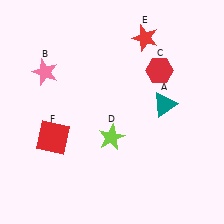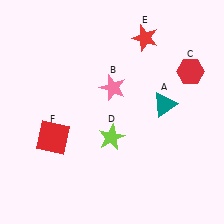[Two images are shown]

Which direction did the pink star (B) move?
The pink star (B) moved right.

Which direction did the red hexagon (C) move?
The red hexagon (C) moved right.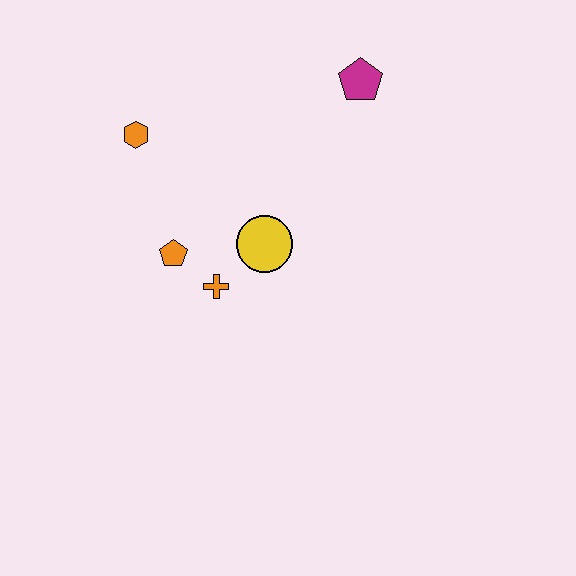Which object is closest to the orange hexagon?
The orange pentagon is closest to the orange hexagon.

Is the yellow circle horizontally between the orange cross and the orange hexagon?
No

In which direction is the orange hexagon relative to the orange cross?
The orange hexagon is above the orange cross.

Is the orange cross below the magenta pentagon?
Yes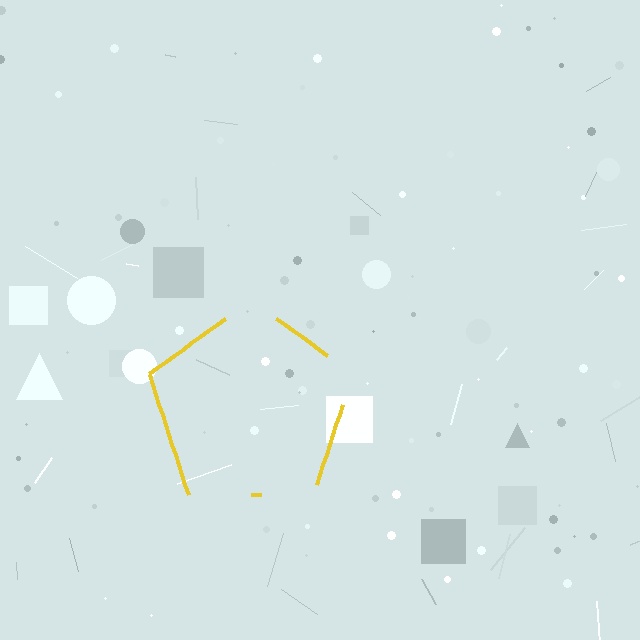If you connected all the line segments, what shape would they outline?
They would outline a pentagon.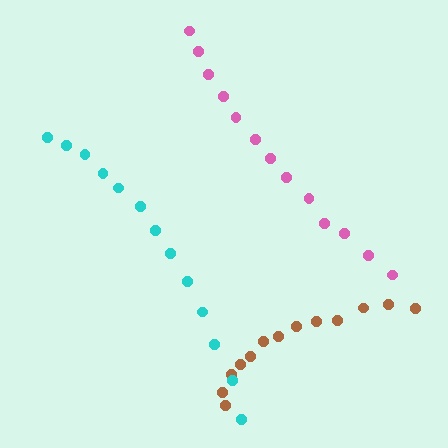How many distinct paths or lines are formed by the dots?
There are 3 distinct paths.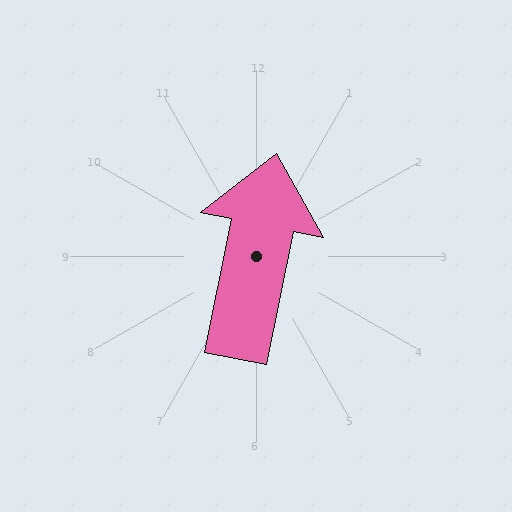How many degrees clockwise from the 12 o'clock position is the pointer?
Approximately 11 degrees.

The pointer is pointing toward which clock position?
Roughly 12 o'clock.